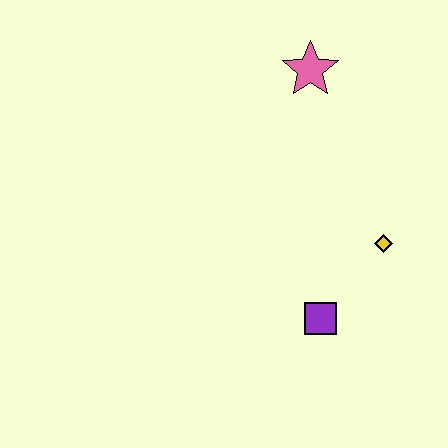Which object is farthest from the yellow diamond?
The pink star is farthest from the yellow diamond.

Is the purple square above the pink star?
No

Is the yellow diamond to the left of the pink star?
No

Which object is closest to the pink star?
The yellow diamond is closest to the pink star.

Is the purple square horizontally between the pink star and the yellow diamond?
Yes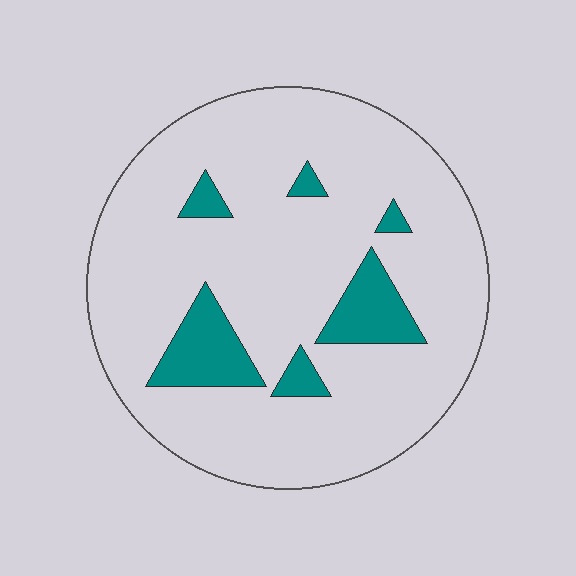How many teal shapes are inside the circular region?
6.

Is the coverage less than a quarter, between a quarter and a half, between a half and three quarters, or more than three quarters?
Less than a quarter.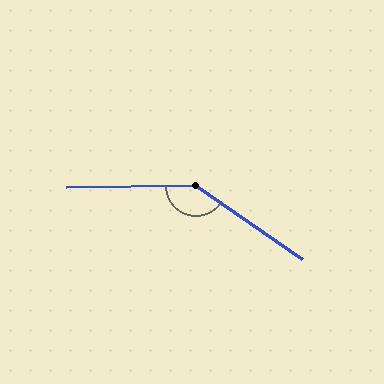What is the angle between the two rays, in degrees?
Approximately 145 degrees.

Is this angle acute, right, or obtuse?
It is obtuse.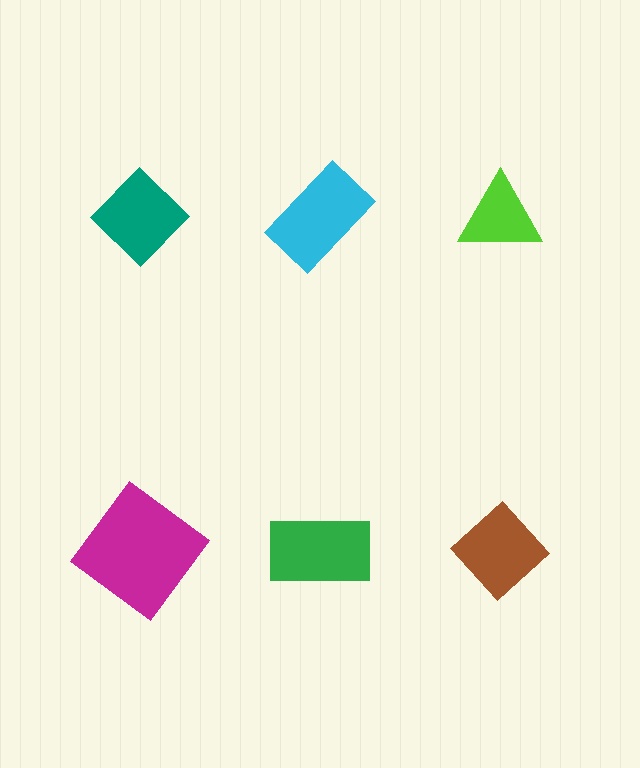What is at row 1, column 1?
A teal diamond.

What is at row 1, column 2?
A cyan rectangle.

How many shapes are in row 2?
3 shapes.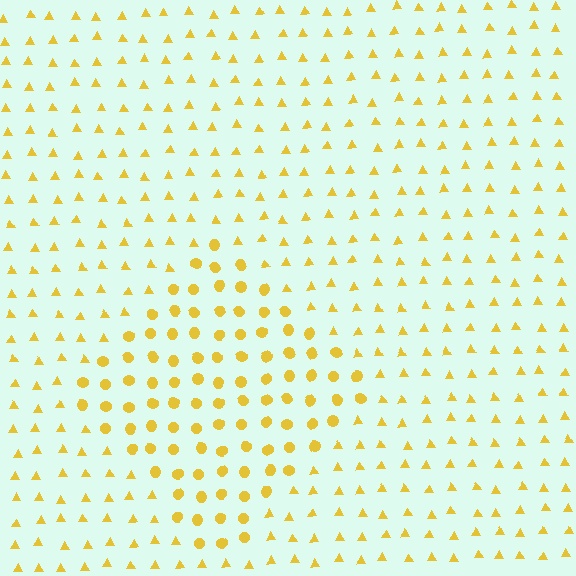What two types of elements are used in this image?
The image uses circles inside the diamond region and triangles outside it.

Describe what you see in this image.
The image is filled with small yellow elements arranged in a uniform grid. A diamond-shaped region contains circles, while the surrounding area contains triangles. The boundary is defined purely by the change in element shape.